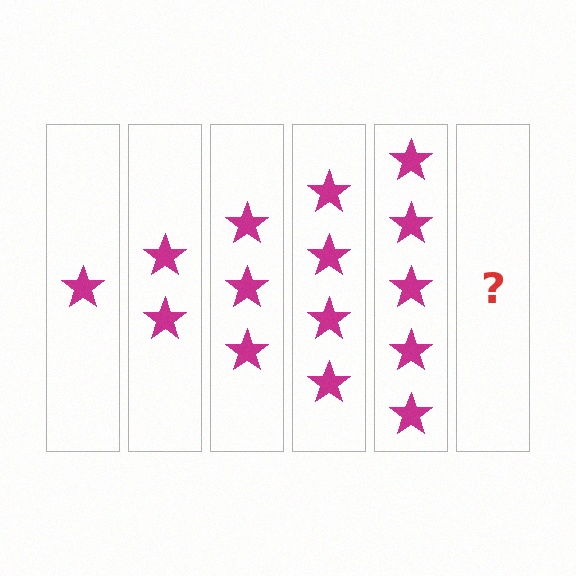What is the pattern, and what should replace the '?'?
The pattern is that each step adds one more star. The '?' should be 6 stars.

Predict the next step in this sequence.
The next step is 6 stars.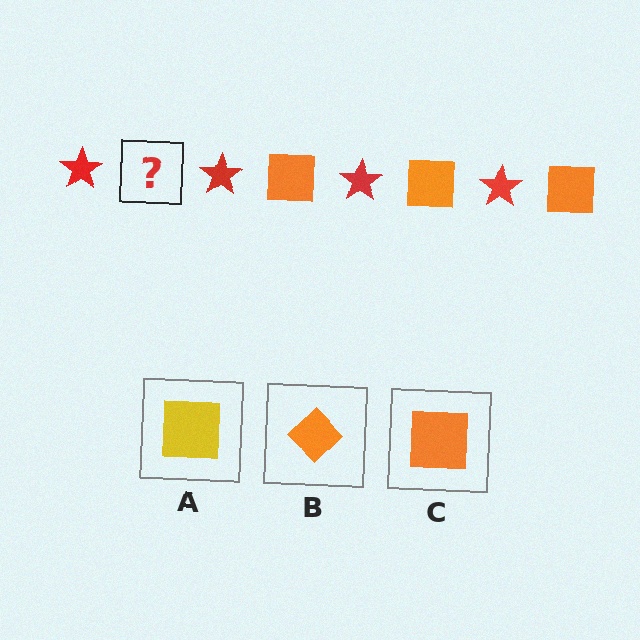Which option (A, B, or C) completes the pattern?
C.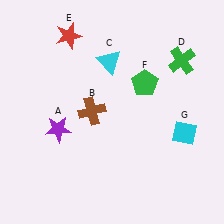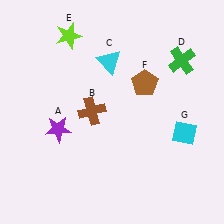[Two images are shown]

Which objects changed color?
E changed from red to lime. F changed from green to brown.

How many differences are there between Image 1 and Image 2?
There are 2 differences between the two images.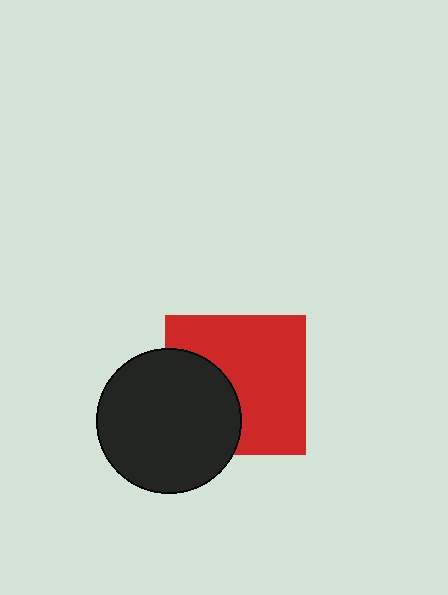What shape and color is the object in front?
The object in front is a black circle.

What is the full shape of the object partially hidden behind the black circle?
The partially hidden object is a red square.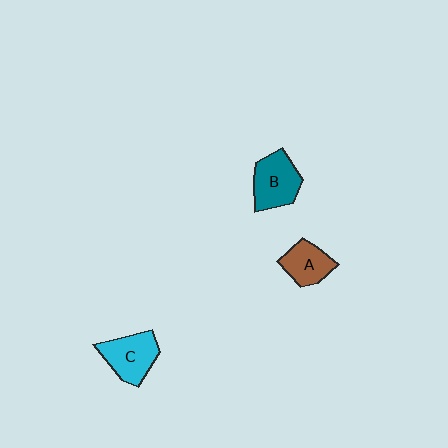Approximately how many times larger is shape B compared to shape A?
Approximately 1.3 times.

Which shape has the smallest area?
Shape A (brown).